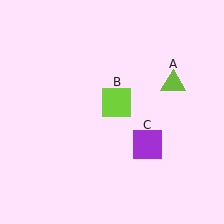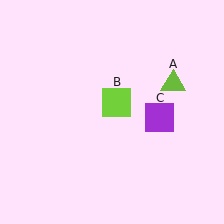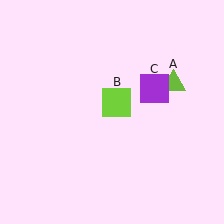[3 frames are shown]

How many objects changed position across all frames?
1 object changed position: purple square (object C).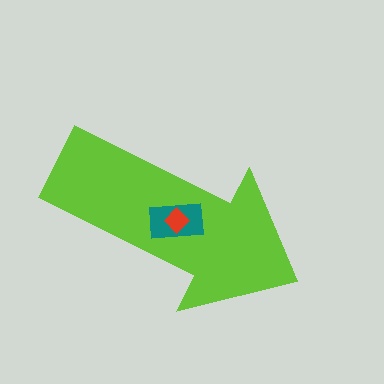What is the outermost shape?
The lime arrow.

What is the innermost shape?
The red diamond.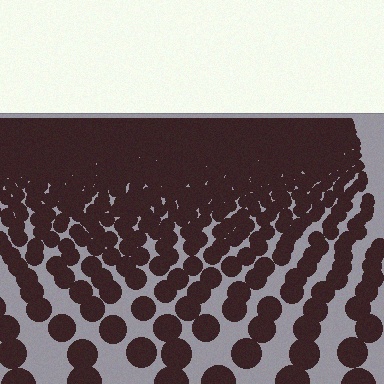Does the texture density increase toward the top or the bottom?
Density increases toward the top.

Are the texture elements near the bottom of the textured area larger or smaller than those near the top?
Larger. Near the bottom, elements are closer to the viewer and appear at a bigger on-screen size.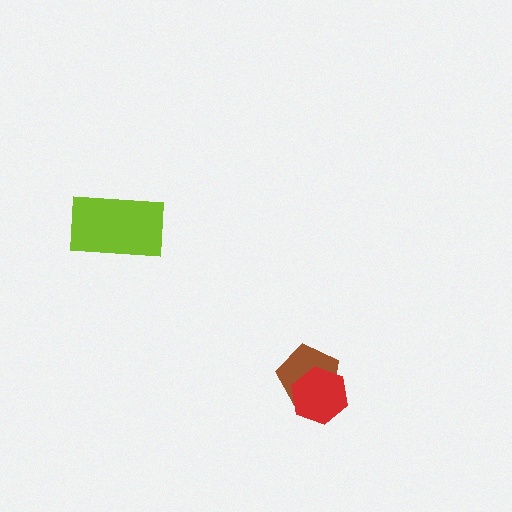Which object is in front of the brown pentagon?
The red hexagon is in front of the brown pentagon.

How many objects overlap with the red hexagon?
1 object overlaps with the red hexagon.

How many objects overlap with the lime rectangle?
0 objects overlap with the lime rectangle.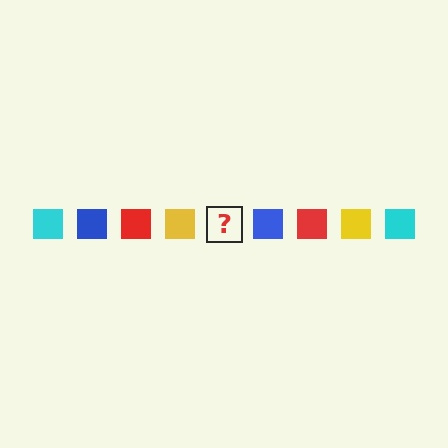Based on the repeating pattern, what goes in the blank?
The blank should be a cyan square.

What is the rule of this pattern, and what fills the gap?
The rule is that the pattern cycles through cyan, blue, red, yellow squares. The gap should be filled with a cyan square.